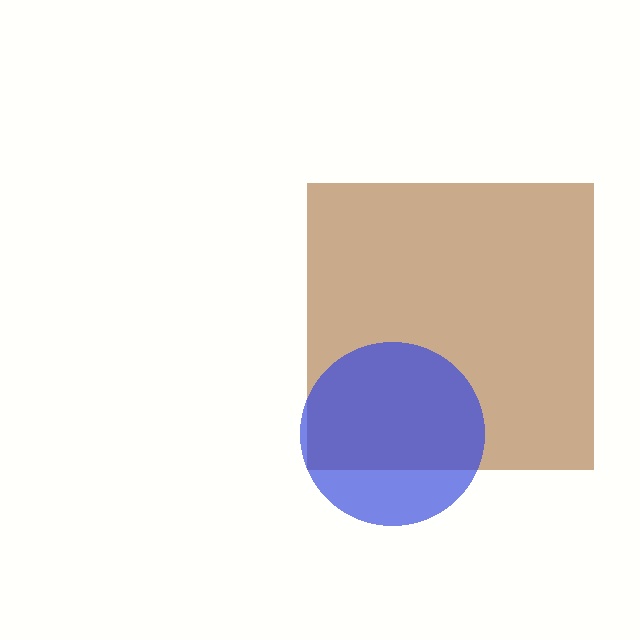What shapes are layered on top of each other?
The layered shapes are: a brown square, a blue circle.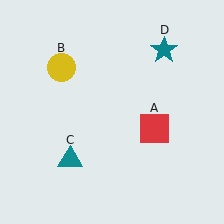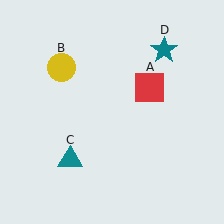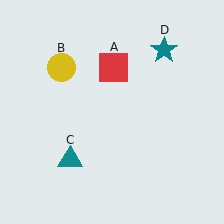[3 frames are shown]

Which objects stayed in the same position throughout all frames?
Yellow circle (object B) and teal triangle (object C) and teal star (object D) remained stationary.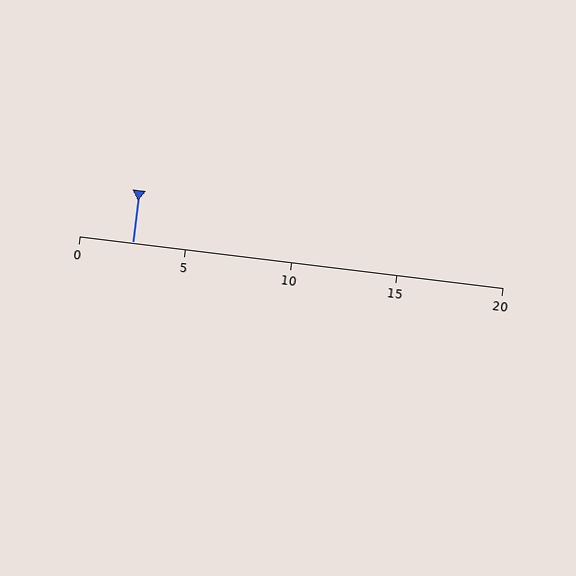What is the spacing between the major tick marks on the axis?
The major ticks are spaced 5 apart.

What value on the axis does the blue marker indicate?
The marker indicates approximately 2.5.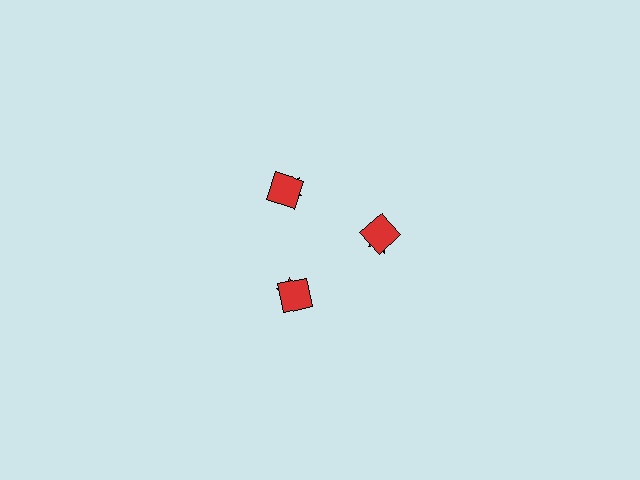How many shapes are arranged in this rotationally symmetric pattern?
There are 6 shapes, arranged in 3 groups of 2.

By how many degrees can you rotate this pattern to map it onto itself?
The pattern maps onto itself every 120 degrees of rotation.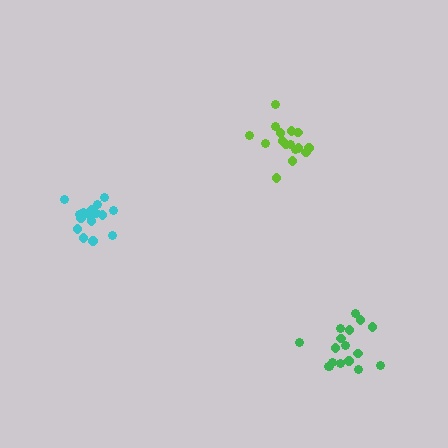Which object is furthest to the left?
The cyan cluster is leftmost.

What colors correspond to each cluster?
The clusters are colored: green, lime, cyan.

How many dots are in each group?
Group 1: 17 dots, Group 2: 17 dots, Group 3: 16 dots (50 total).